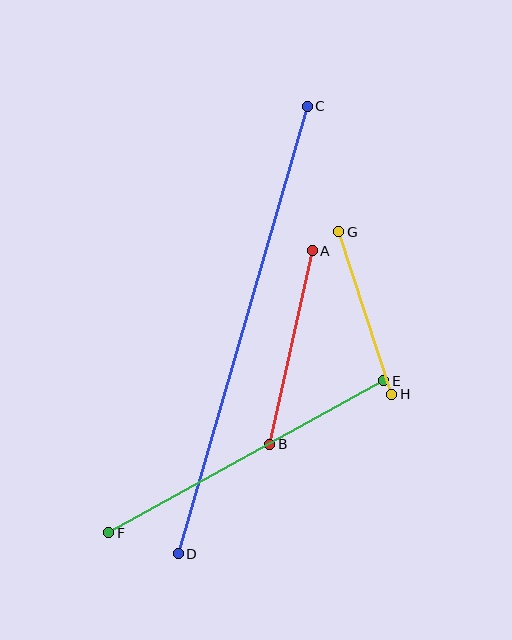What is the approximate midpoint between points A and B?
The midpoint is at approximately (291, 348) pixels.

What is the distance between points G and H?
The distance is approximately 171 pixels.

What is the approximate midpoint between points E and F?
The midpoint is at approximately (246, 457) pixels.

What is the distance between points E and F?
The distance is approximately 314 pixels.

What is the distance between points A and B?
The distance is approximately 198 pixels.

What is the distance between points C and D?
The distance is approximately 466 pixels.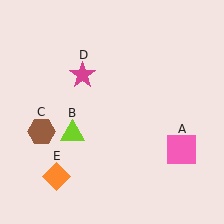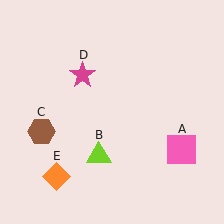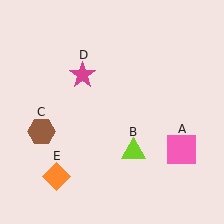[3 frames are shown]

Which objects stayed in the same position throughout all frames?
Pink square (object A) and brown hexagon (object C) and magenta star (object D) and orange diamond (object E) remained stationary.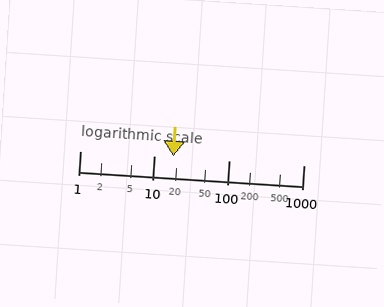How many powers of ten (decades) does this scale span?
The scale spans 3 decades, from 1 to 1000.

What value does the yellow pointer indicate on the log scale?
The pointer indicates approximately 18.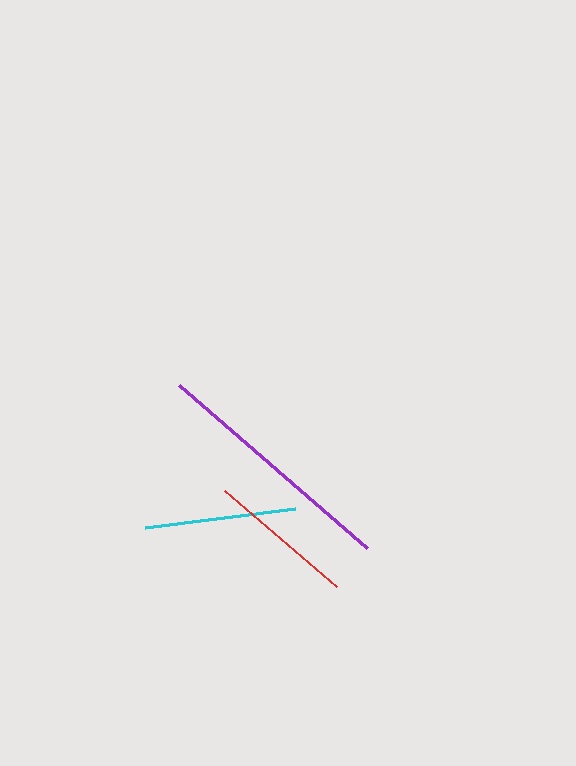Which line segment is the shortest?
The red line is the shortest at approximately 147 pixels.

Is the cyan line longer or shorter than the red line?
The cyan line is longer than the red line.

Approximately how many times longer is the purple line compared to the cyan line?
The purple line is approximately 1.6 times the length of the cyan line.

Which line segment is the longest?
The purple line is the longest at approximately 249 pixels.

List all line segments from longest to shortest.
From longest to shortest: purple, cyan, red.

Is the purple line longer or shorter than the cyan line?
The purple line is longer than the cyan line.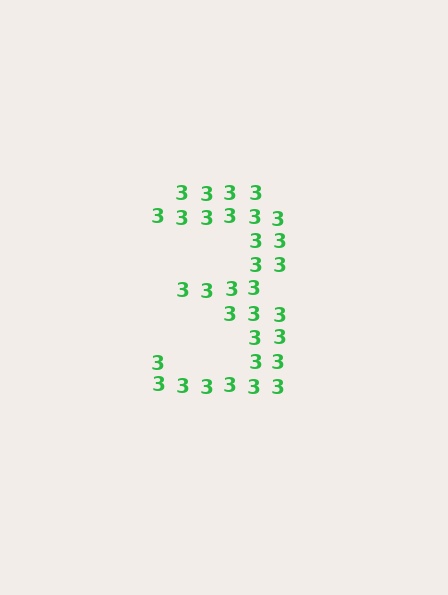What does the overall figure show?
The overall figure shows the digit 3.